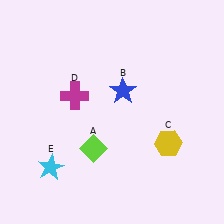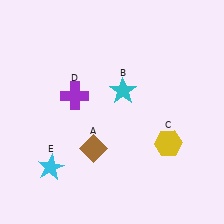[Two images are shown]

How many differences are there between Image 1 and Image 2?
There are 3 differences between the two images.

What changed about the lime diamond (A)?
In Image 1, A is lime. In Image 2, it changed to brown.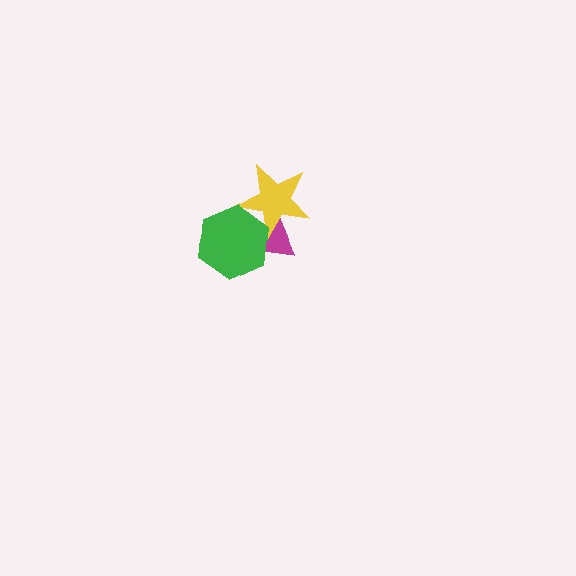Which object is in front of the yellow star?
The green hexagon is in front of the yellow star.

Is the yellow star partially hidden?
Yes, it is partially covered by another shape.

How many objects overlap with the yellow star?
2 objects overlap with the yellow star.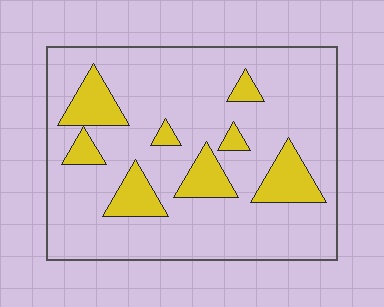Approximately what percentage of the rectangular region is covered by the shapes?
Approximately 20%.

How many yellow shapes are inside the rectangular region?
8.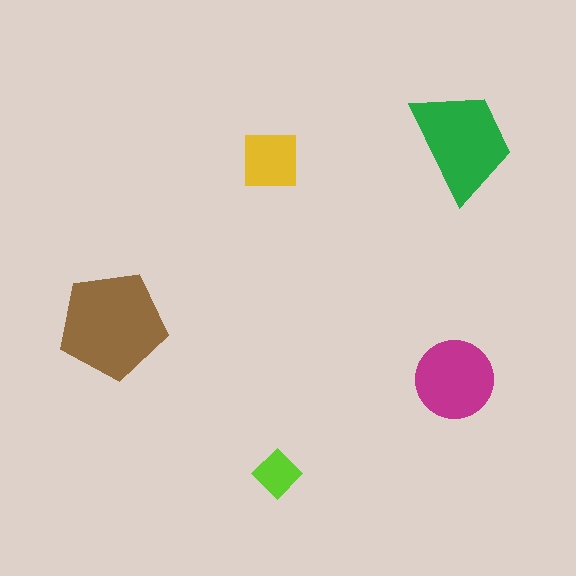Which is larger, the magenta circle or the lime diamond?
The magenta circle.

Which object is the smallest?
The lime diamond.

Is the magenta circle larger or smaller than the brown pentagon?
Smaller.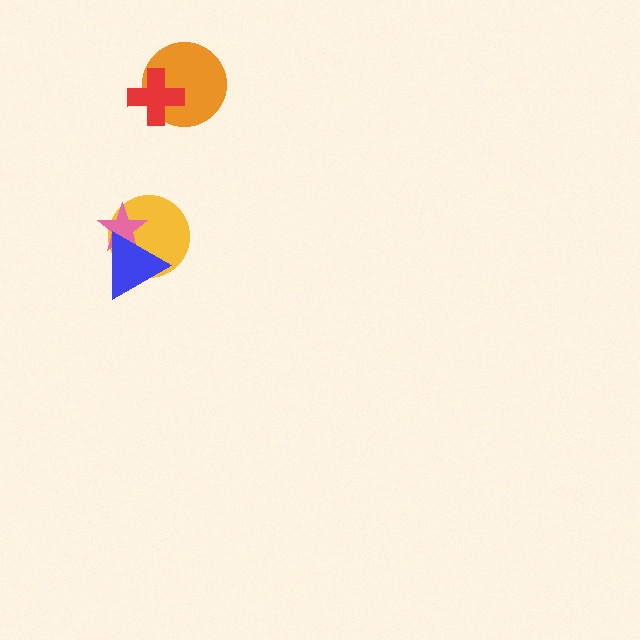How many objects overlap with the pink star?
2 objects overlap with the pink star.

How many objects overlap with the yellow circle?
2 objects overlap with the yellow circle.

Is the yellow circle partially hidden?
Yes, it is partially covered by another shape.